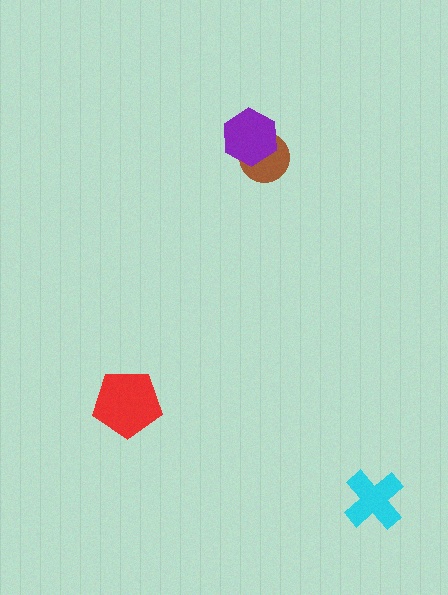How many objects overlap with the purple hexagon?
1 object overlaps with the purple hexagon.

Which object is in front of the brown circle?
The purple hexagon is in front of the brown circle.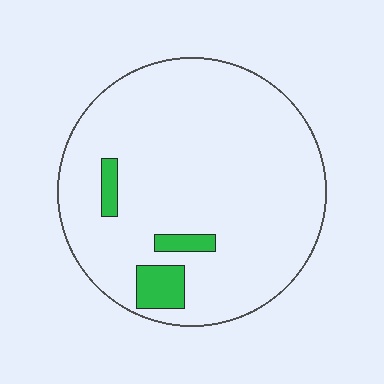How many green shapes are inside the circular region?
3.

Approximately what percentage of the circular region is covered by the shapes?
Approximately 5%.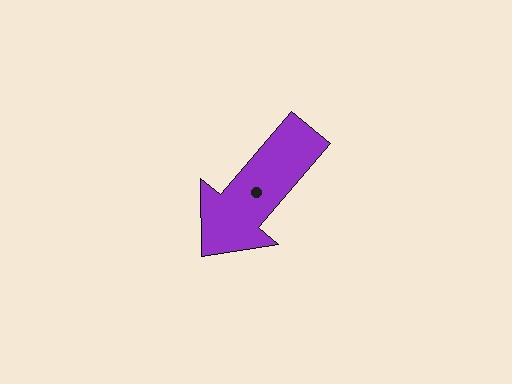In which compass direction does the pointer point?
Southwest.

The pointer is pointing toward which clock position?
Roughly 7 o'clock.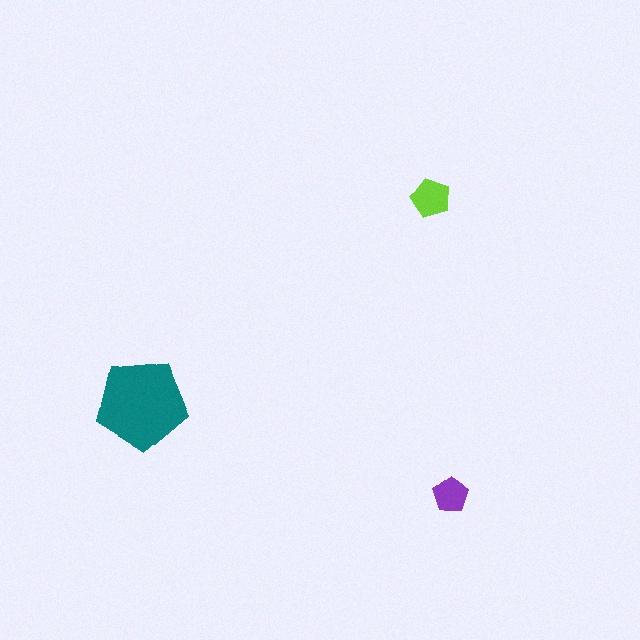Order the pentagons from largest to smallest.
the teal one, the lime one, the purple one.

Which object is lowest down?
The purple pentagon is bottommost.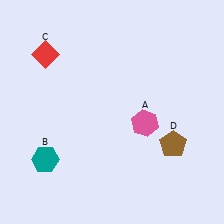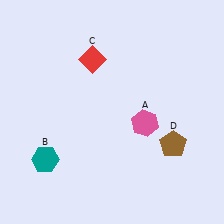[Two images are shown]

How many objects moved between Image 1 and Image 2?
1 object moved between the two images.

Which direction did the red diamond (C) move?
The red diamond (C) moved right.